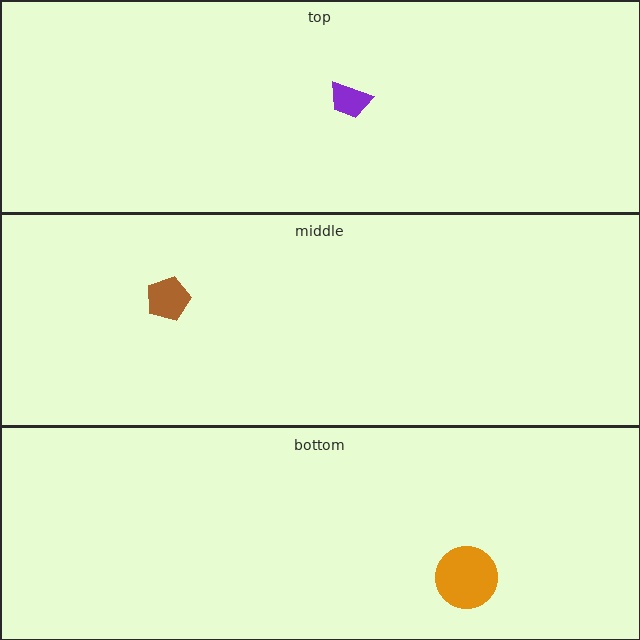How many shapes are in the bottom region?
1.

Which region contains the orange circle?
The bottom region.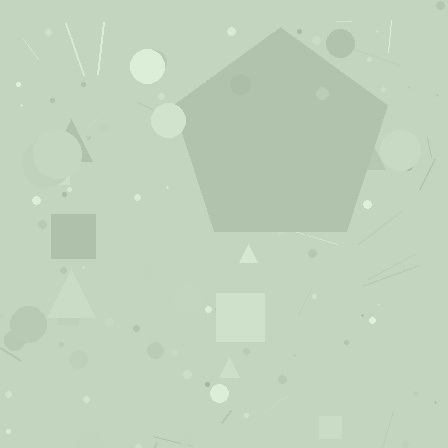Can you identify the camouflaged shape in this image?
The camouflaged shape is a pentagon.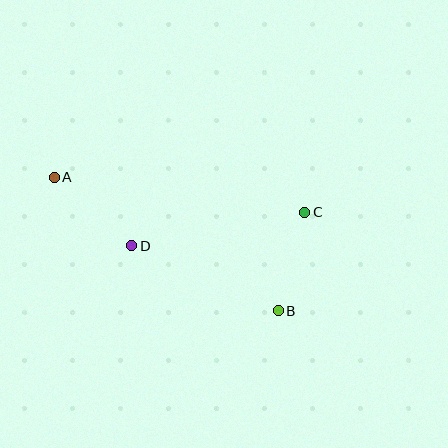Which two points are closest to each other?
Points B and C are closest to each other.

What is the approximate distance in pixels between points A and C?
The distance between A and C is approximately 253 pixels.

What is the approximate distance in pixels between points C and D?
The distance between C and D is approximately 176 pixels.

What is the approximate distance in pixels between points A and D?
The distance between A and D is approximately 103 pixels.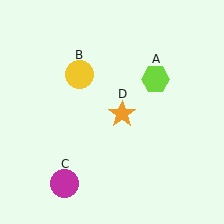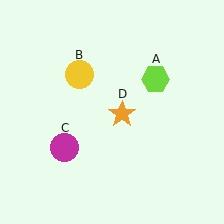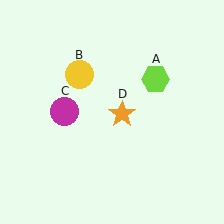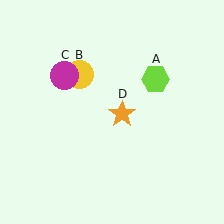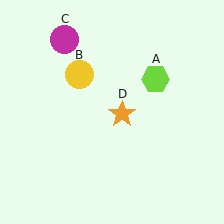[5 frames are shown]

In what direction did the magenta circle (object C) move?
The magenta circle (object C) moved up.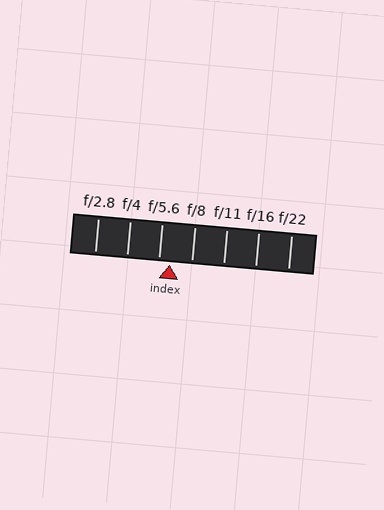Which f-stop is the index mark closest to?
The index mark is closest to f/5.6.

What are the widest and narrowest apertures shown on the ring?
The widest aperture shown is f/2.8 and the narrowest is f/22.